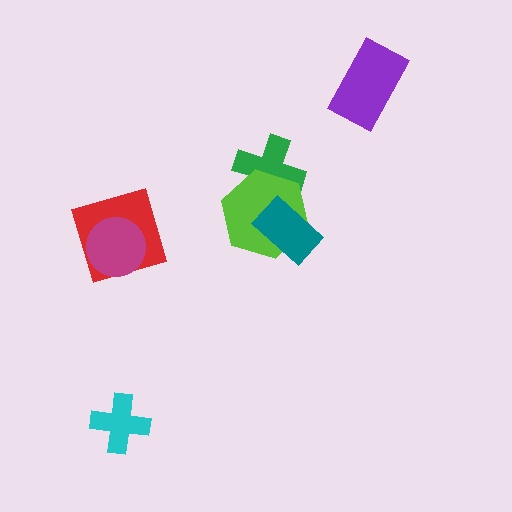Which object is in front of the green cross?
The lime hexagon is in front of the green cross.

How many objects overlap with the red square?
1 object overlaps with the red square.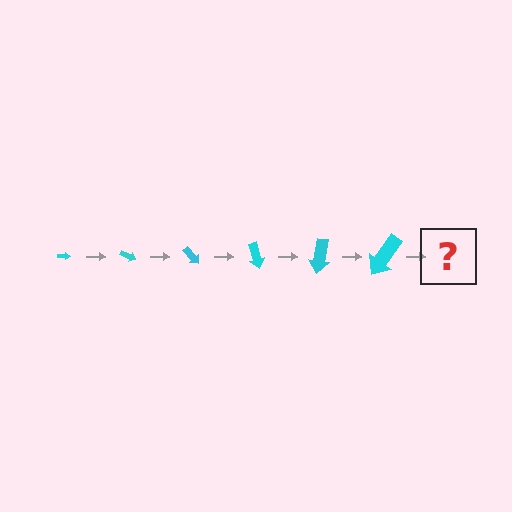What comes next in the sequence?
The next element should be an arrow, larger than the previous one and rotated 150 degrees from the start.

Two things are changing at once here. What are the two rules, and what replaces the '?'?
The two rules are that the arrow grows larger each step and it rotates 25 degrees each step. The '?' should be an arrow, larger than the previous one and rotated 150 degrees from the start.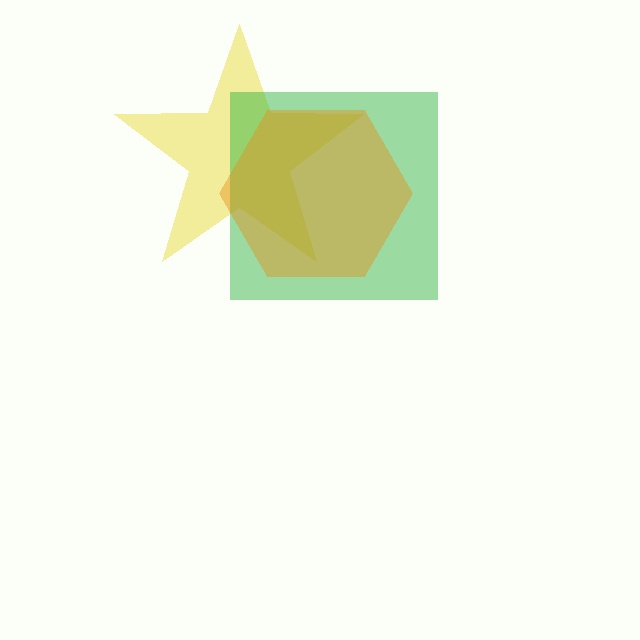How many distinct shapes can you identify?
There are 3 distinct shapes: a yellow star, a green square, an orange hexagon.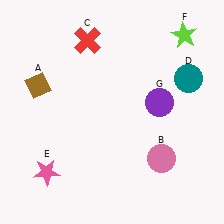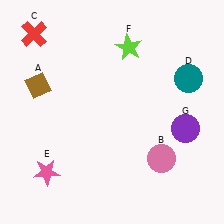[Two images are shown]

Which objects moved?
The objects that moved are: the red cross (C), the lime star (F), the purple circle (G).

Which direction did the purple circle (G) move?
The purple circle (G) moved down.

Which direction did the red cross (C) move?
The red cross (C) moved left.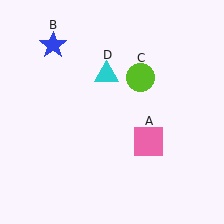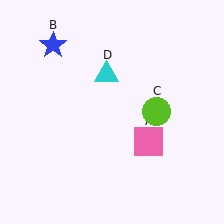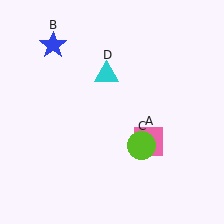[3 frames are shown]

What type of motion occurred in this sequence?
The lime circle (object C) rotated clockwise around the center of the scene.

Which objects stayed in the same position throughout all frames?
Pink square (object A) and blue star (object B) and cyan triangle (object D) remained stationary.